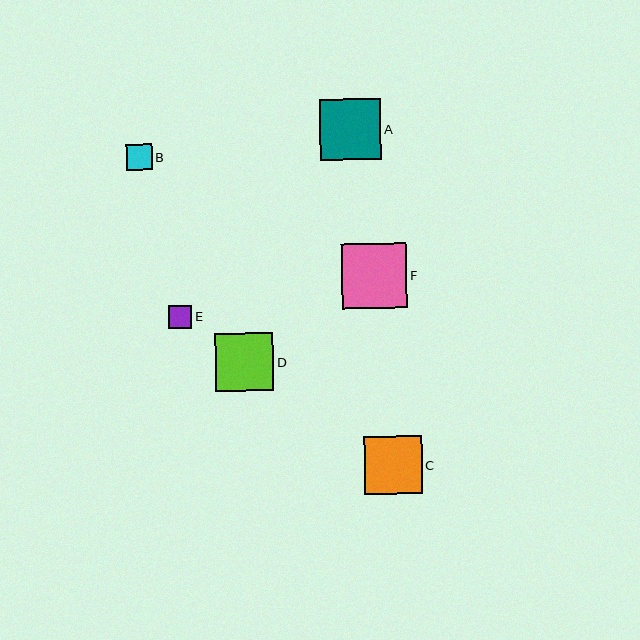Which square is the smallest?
Square E is the smallest with a size of approximately 23 pixels.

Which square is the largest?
Square F is the largest with a size of approximately 65 pixels.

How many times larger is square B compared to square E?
Square B is approximately 1.1 times the size of square E.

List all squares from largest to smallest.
From largest to smallest: F, A, D, C, B, E.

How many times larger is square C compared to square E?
Square C is approximately 2.5 times the size of square E.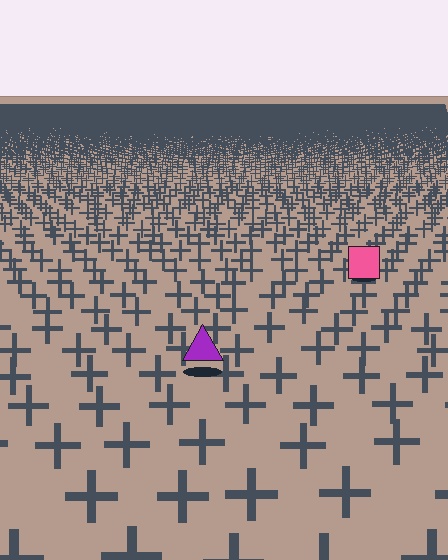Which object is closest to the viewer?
The purple triangle is closest. The texture marks near it are larger and more spread out.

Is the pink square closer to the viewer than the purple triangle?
No. The purple triangle is closer — you can tell from the texture gradient: the ground texture is coarser near it.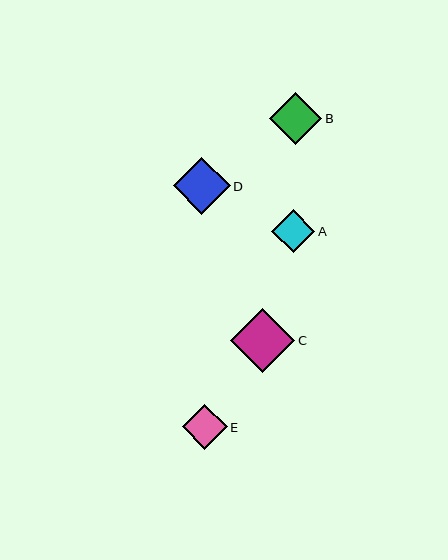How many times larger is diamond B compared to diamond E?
Diamond B is approximately 1.2 times the size of diamond E.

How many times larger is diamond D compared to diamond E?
Diamond D is approximately 1.3 times the size of diamond E.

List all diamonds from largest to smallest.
From largest to smallest: C, D, B, E, A.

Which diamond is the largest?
Diamond C is the largest with a size of approximately 64 pixels.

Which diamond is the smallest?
Diamond A is the smallest with a size of approximately 43 pixels.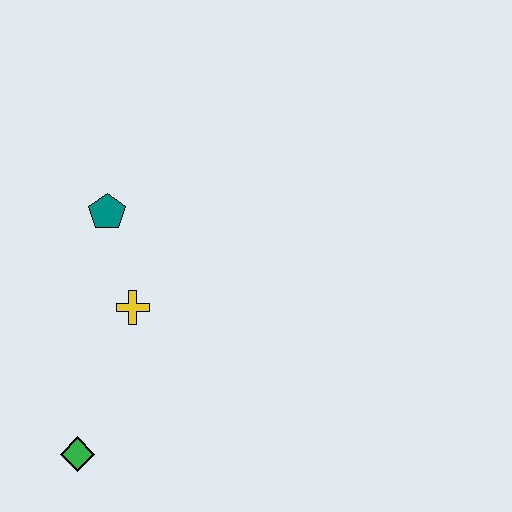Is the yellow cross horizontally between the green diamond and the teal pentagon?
No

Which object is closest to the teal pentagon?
The yellow cross is closest to the teal pentagon.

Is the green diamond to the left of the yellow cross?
Yes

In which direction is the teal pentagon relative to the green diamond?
The teal pentagon is above the green diamond.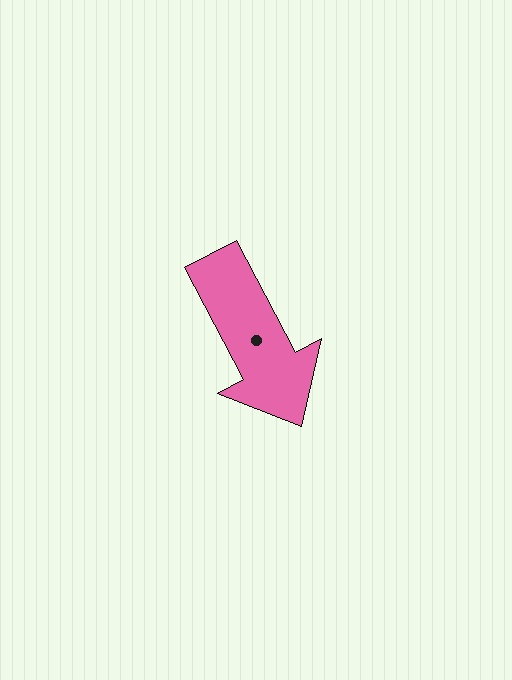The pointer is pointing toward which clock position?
Roughly 5 o'clock.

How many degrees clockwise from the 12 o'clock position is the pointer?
Approximately 152 degrees.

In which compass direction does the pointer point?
Southeast.